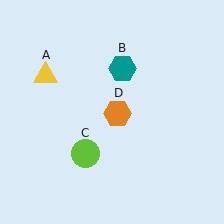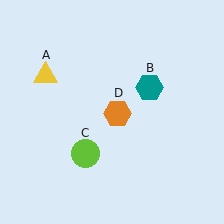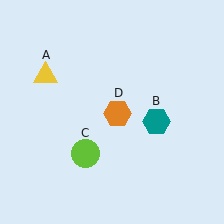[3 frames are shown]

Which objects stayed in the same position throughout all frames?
Yellow triangle (object A) and lime circle (object C) and orange hexagon (object D) remained stationary.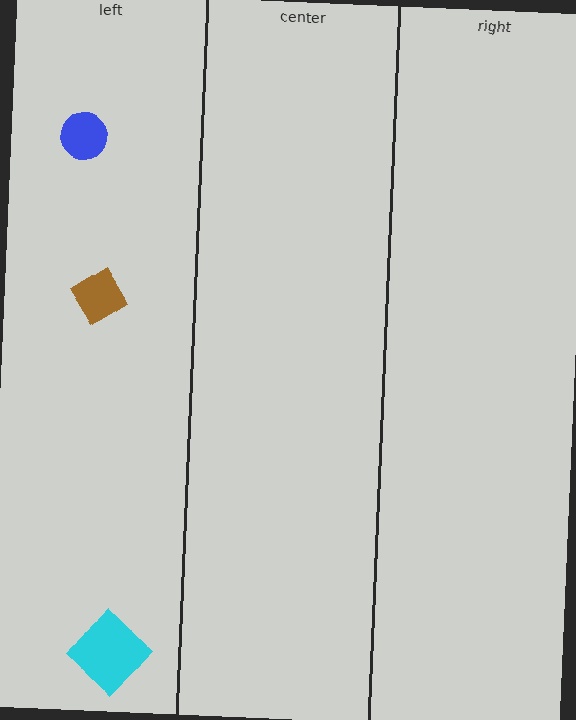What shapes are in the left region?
The blue circle, the cyan diamond, the brown diamond.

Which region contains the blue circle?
The left region.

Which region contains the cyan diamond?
The left region.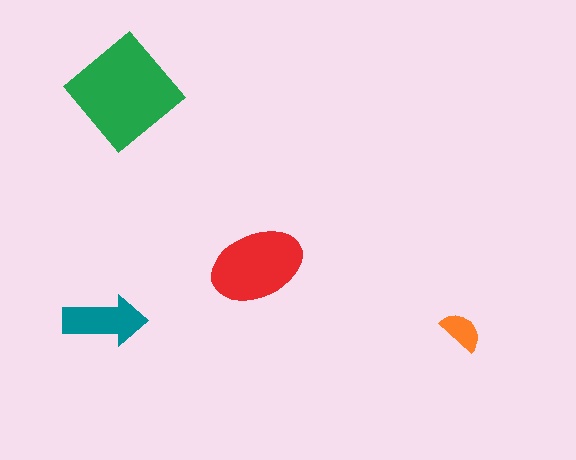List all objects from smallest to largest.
The orange semicircle, the teal arrow, the red ellipse, the green diamond.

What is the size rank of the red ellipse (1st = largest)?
2nd.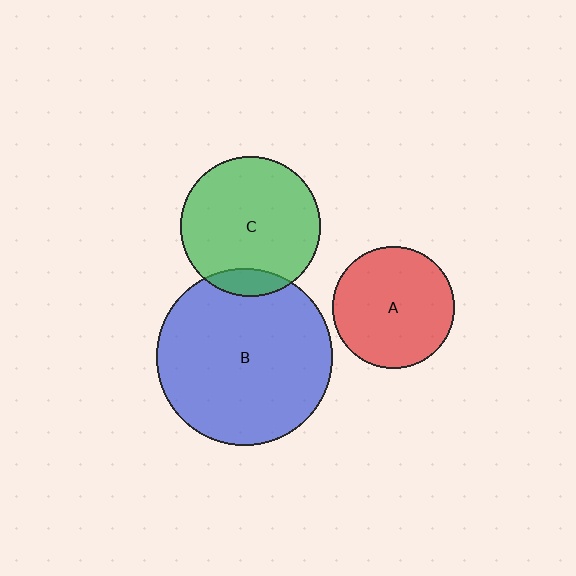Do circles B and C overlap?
Yes.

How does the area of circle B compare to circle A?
Approximately 2.1 times.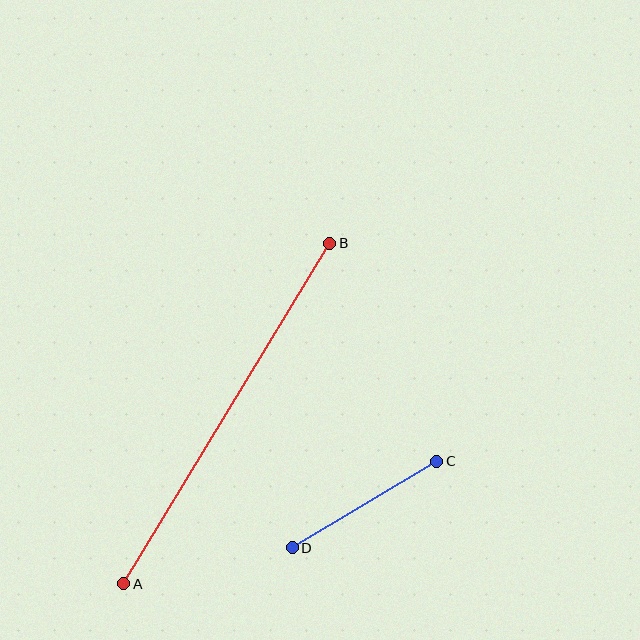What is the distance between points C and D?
The distance is approximately 168 pixels.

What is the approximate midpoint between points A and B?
The midpoint is at approximately (227, 413) pixels.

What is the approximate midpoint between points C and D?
The midpoint is at approximately (365, 504) pixels.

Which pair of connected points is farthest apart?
Points A and B are farthest apart.